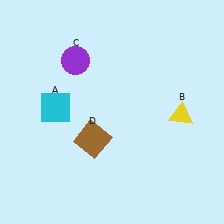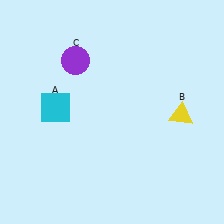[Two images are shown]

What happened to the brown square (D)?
The brown square (D) was removed in Image 2. It was in the bottom-left area of Image 1.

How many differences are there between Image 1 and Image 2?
There is 1 difference between the two images.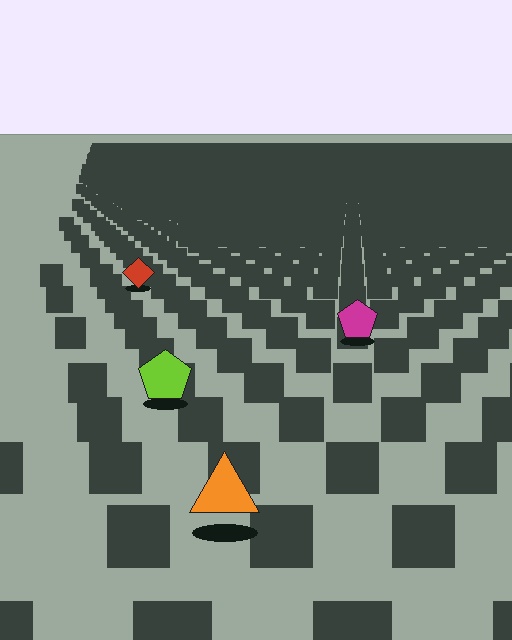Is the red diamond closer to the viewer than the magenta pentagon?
No. The magenta pentagon is closer — you can tell from the texture gradient: the ground texture is coarser near it.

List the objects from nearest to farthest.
From nearest to farthest: the orange triangle, the lime pentagon, the magenta pentagon, the red diamond.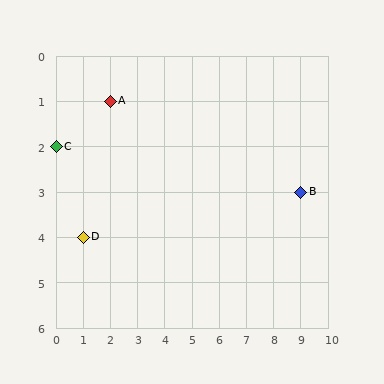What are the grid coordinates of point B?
Point B is at grid coordinates (9, 3).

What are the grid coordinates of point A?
Point A is at grid coordinates (2, 1).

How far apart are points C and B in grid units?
Points C and B are 9 columns and 1 row apart (about 9.1 grid units diagonally).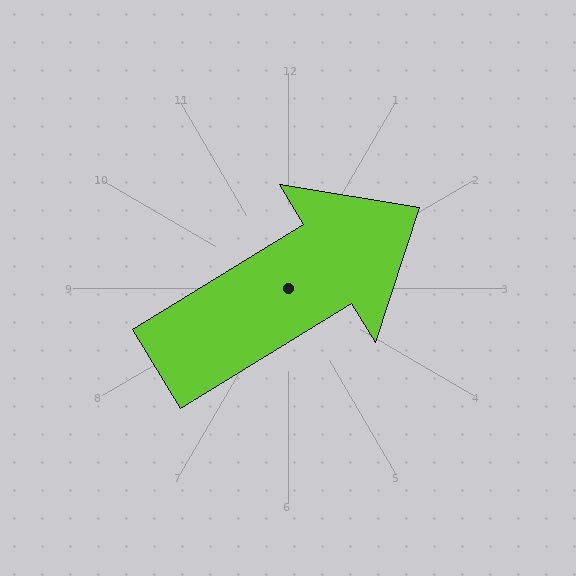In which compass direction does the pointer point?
Northeast.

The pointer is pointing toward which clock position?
Roughly 2 o'clock.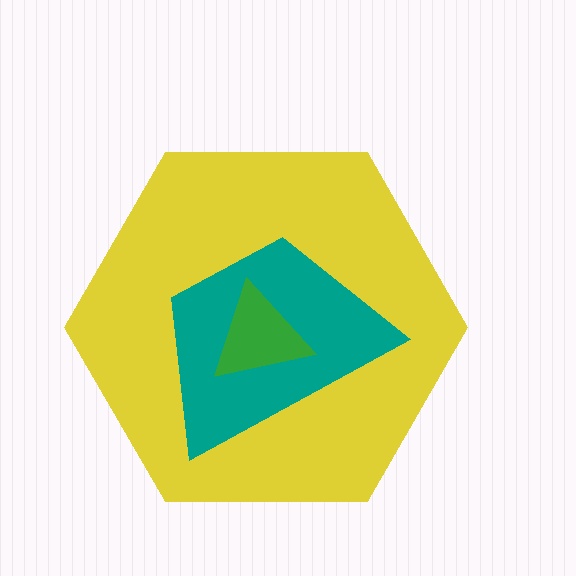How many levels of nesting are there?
3.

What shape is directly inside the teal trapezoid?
The green triangle.